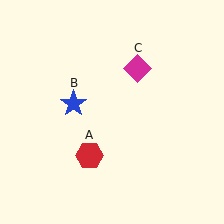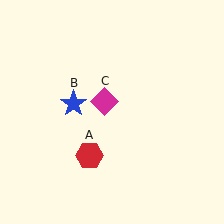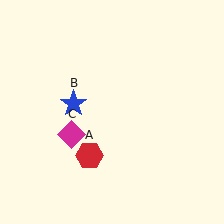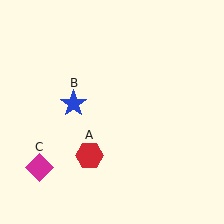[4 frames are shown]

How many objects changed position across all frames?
1 object changed position: magenta diamond (object C).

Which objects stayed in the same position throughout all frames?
Red hexagon (object A) and blue star (object B) remained stationary.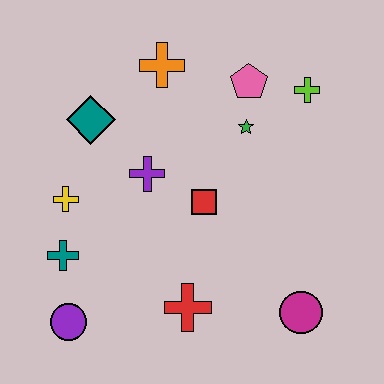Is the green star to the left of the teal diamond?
No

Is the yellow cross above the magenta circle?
Yes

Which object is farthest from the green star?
The purple circle is farthest from the green star.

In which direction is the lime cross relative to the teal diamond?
The lime cross is to the right of the teal diamond.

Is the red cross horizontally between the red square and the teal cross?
Yes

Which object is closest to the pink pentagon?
The green star is closest to the pink pentagon.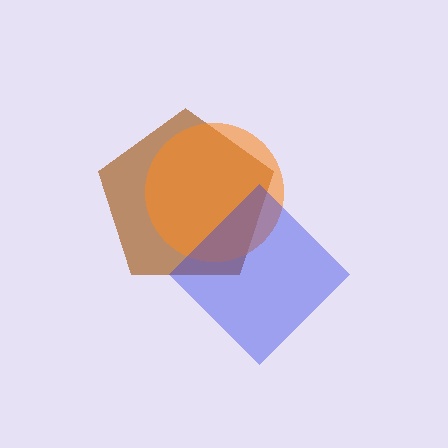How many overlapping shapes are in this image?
There are 3 overlapping shapes in the image.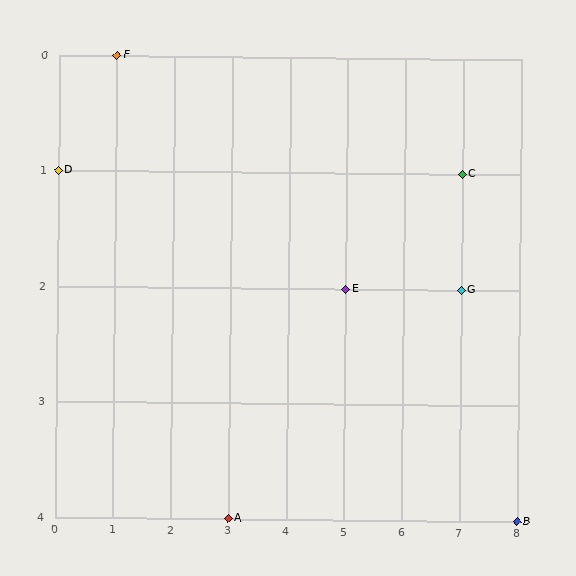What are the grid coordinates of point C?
Point C is at grid coordinates (7, 1).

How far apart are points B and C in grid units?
Points B and C are 1 column and 3 rows apart (about 3.2 grid units diagonally).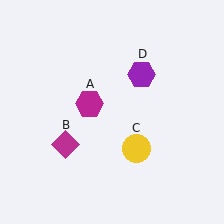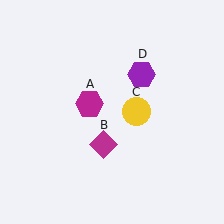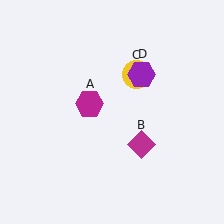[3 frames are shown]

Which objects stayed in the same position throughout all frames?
Magenta hexagon (object A) and purple hexagon (object D) remained stationary.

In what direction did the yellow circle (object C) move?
The yellow circle (object C) moved up.